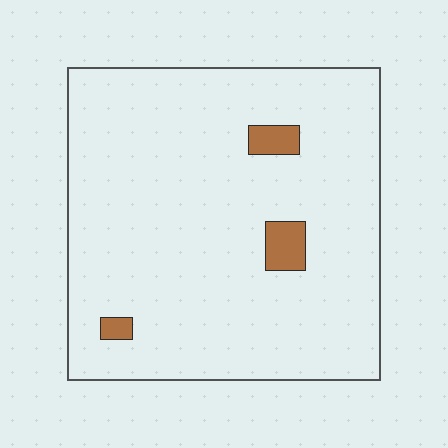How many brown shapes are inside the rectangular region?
3.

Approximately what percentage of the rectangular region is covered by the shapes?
Approximately 5%.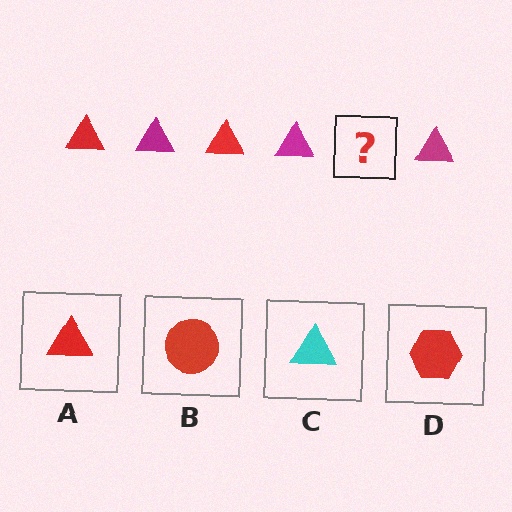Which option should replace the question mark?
Option A.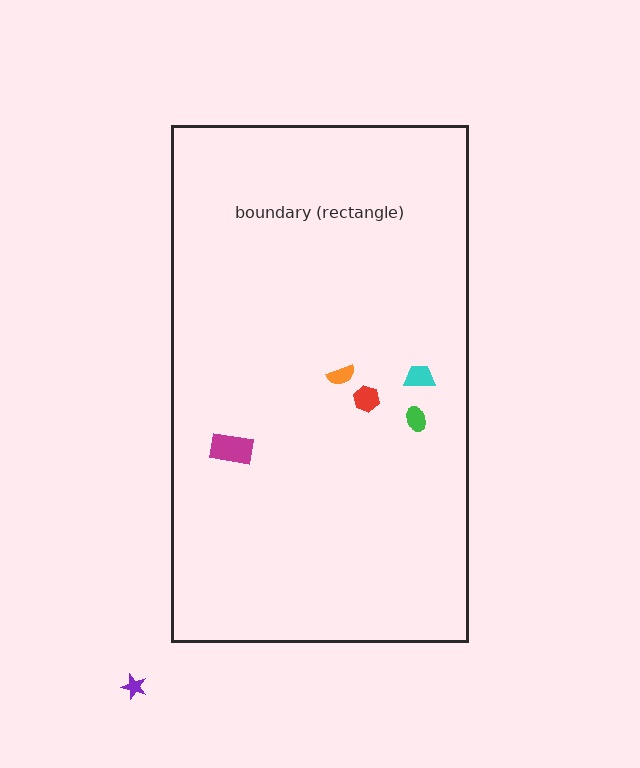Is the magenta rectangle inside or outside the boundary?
Inside.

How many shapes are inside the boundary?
5 inside, 1 outside.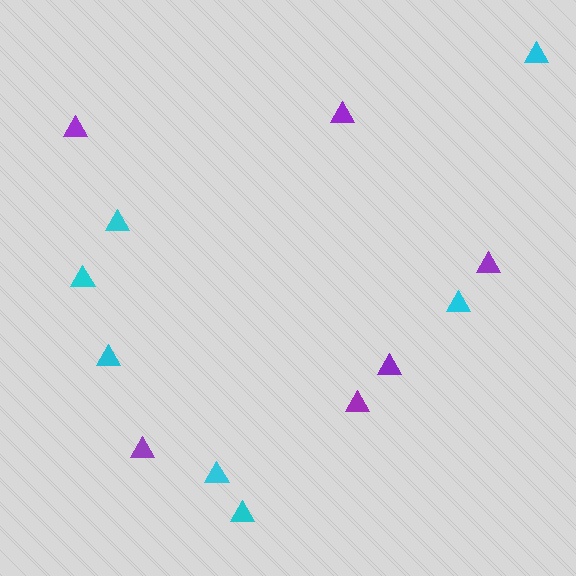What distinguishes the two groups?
There are 2 groups: one group of purple triangles (6) and one group of cyan triangles (7).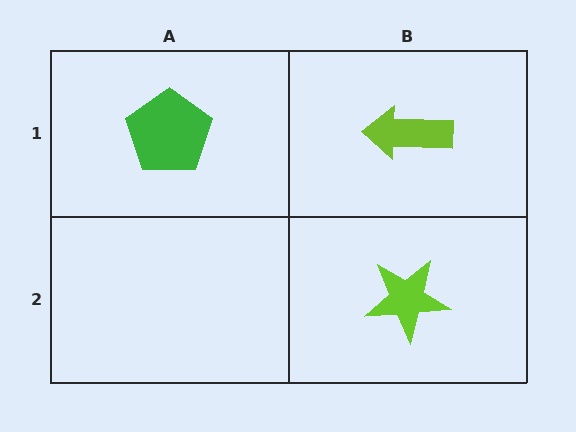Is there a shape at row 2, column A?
No, that cell is empty.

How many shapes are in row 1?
2 shapes.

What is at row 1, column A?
A green pentagon.